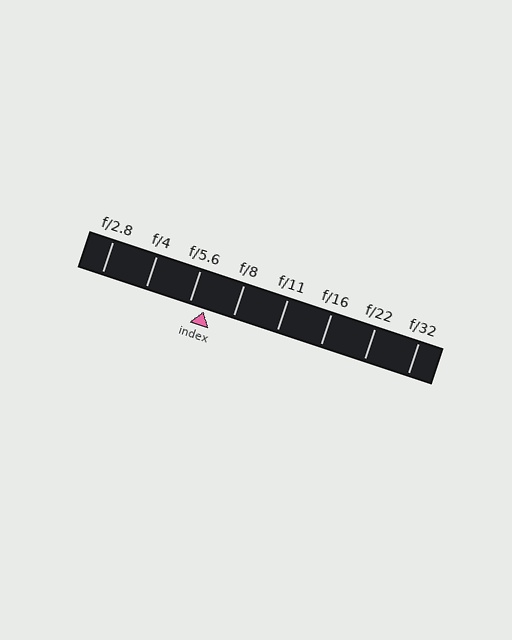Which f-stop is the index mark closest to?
The index mark is closest to f/5.6.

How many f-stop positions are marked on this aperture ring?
There are 8 f-stop positions marked.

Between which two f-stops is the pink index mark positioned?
The index mark is between f/5.6 and f/8.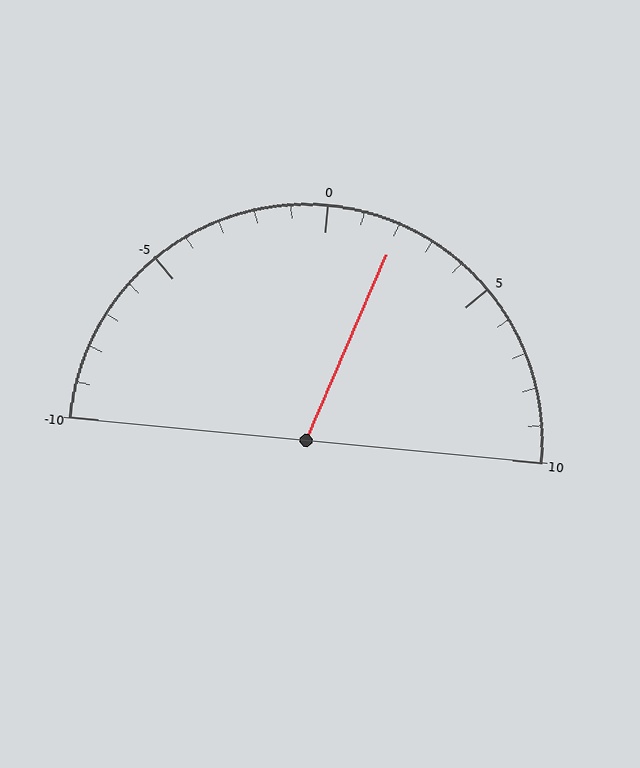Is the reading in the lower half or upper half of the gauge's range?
The reading is in the upper half of the range (-10 to 10).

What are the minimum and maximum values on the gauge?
The gauge ranges from -10 to 10.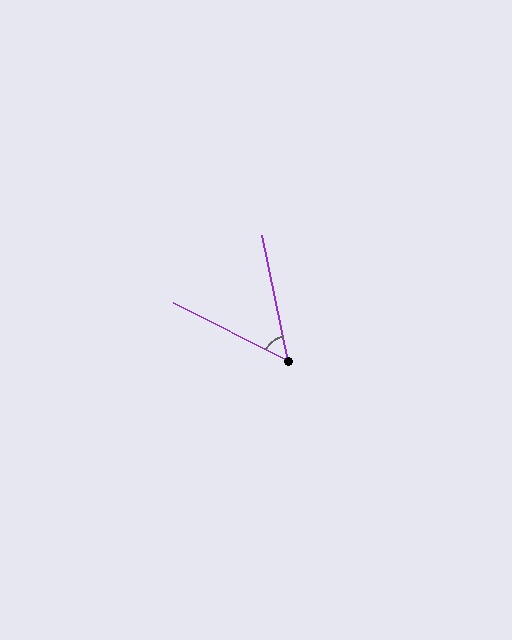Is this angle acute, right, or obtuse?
It is acute.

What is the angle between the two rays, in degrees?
Approximately 51 degrees.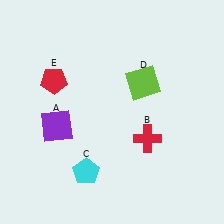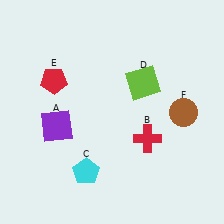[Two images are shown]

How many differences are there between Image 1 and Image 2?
There is 1 difference between the two images.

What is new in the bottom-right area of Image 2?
A brown circle (F) was added in the bottom-right area of Image 2.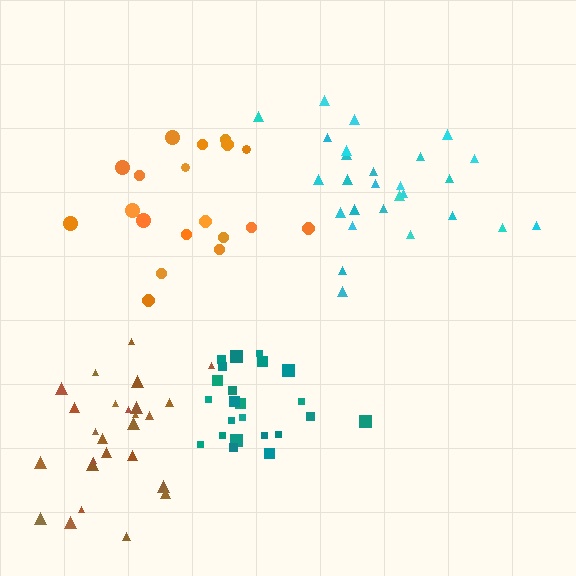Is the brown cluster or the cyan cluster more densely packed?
Brown.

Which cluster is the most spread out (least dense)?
Orange.